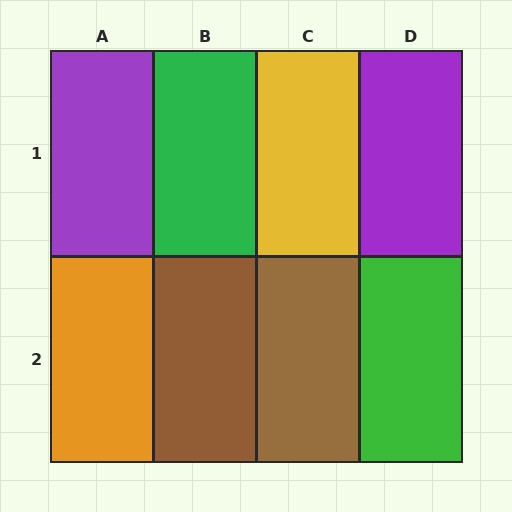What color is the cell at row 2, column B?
Brown.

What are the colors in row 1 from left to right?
Purple, green, yellow, purple.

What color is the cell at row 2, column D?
Green.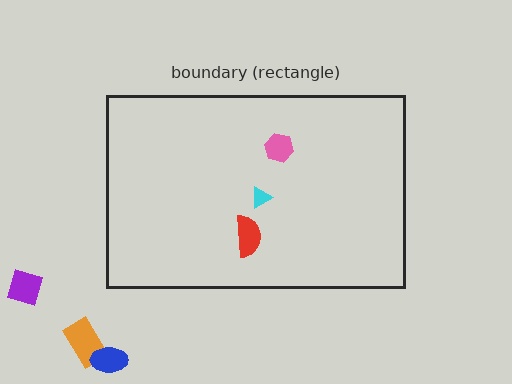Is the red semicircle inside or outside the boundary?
Inside.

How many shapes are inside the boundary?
3 inside, 3 outside.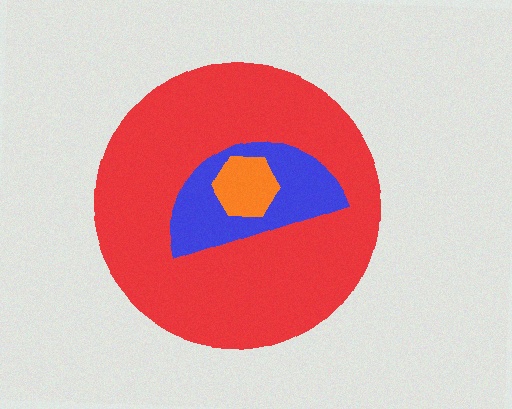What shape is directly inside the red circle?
The blue semicircle.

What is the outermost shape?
The red circle.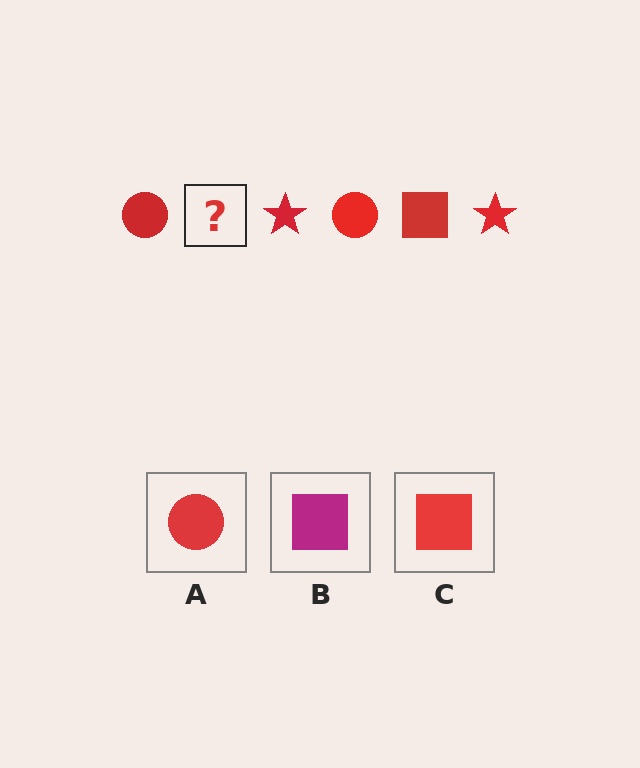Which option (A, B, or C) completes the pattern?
C.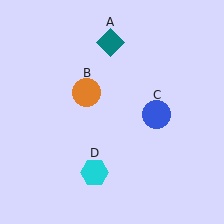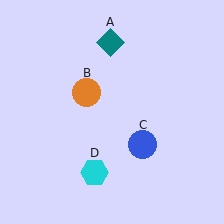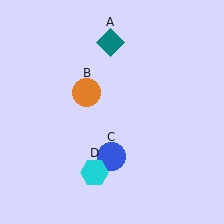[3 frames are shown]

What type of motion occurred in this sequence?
The blue circle (object C) rotated clockwise around the center of the scene.